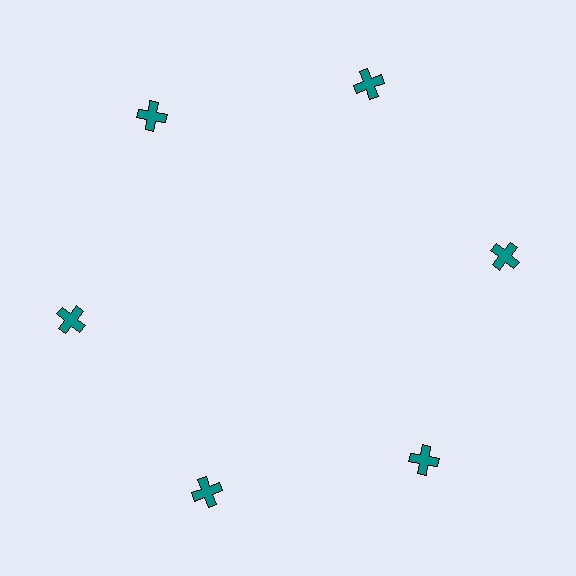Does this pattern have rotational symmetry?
Yes, this pattern has 6-fold rotational symmetry. It looks the same after rotating 60 degrees around the center.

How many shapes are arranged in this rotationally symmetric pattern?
There are 6 shapes, arranged in 6 groups of 1.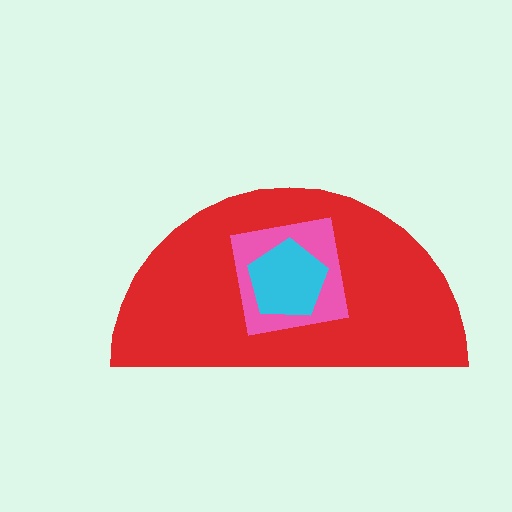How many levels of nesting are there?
3.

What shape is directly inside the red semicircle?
The pink square.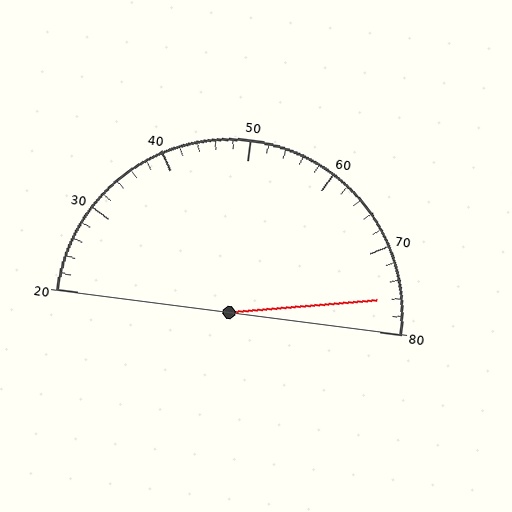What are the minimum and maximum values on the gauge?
The gauge ranges from 20 to 80.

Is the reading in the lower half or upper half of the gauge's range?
The reading is in the upper half of the range (20 to 80).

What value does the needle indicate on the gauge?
The needle indicates approximately 76.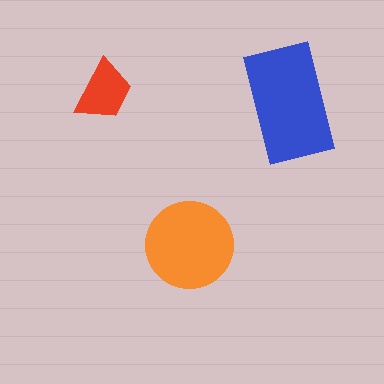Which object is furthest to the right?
The blue rectangle is rightmost.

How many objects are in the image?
There are 3 objects in the image.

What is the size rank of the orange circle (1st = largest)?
2nd.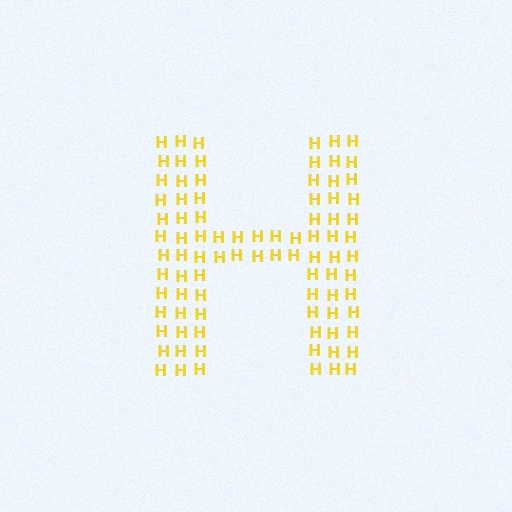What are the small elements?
The small elements are letter H's.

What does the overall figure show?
The overall figure shows the letter H.